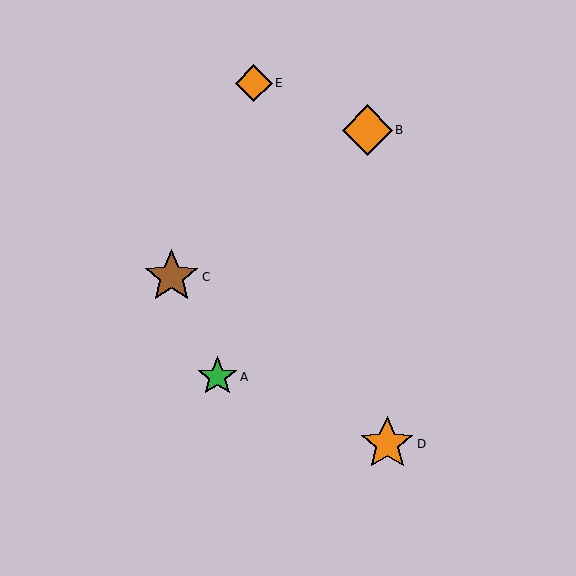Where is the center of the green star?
The center of the green star is at (217, 377).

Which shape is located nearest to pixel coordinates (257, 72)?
The orange diamond (labeled E) at (254, 83) is nearest to that location.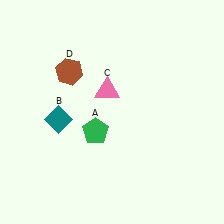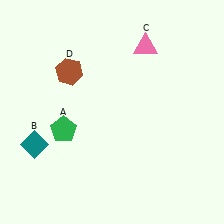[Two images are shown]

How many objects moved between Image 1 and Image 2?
3 objects moved between the two images.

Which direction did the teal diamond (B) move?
The teal diamond (B) moved down.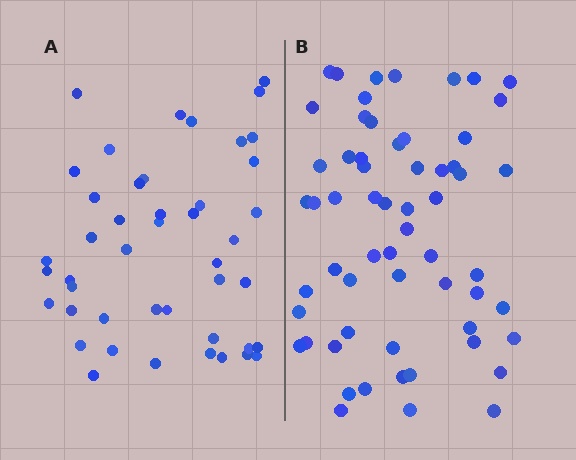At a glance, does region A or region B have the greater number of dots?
Region B (the right region) has more dots.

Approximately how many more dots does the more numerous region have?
Region B has approximately 15 more dots than region A.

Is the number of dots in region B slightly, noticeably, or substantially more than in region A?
Region B has noticeably more, but not dramatically so. The ratio is roughly 1.3 to 1.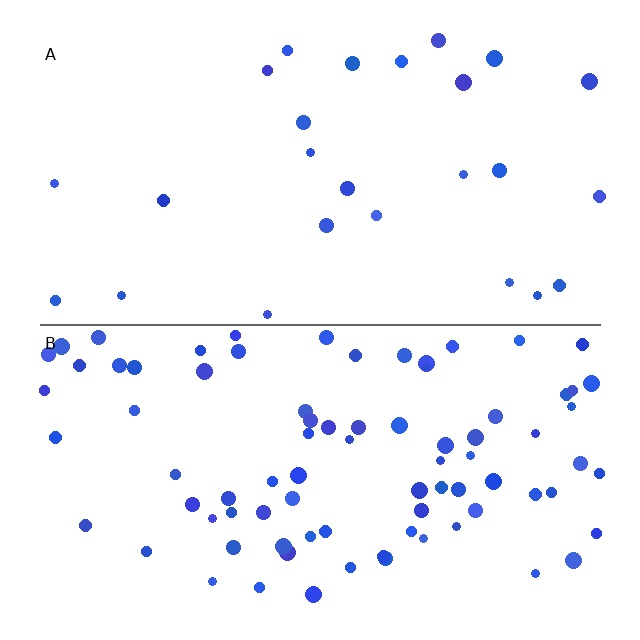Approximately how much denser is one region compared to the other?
Approximately 3.3× — region B over region A.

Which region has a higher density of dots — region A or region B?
B (the bottom).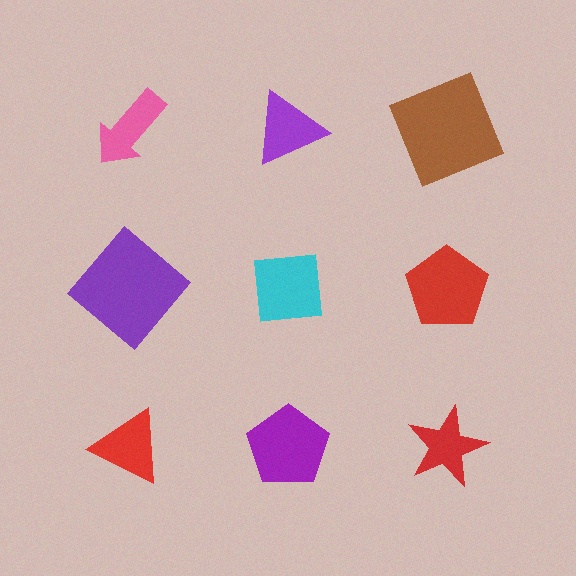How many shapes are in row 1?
3 shapes.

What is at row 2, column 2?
A cyan square.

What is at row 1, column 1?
A pink arrow.